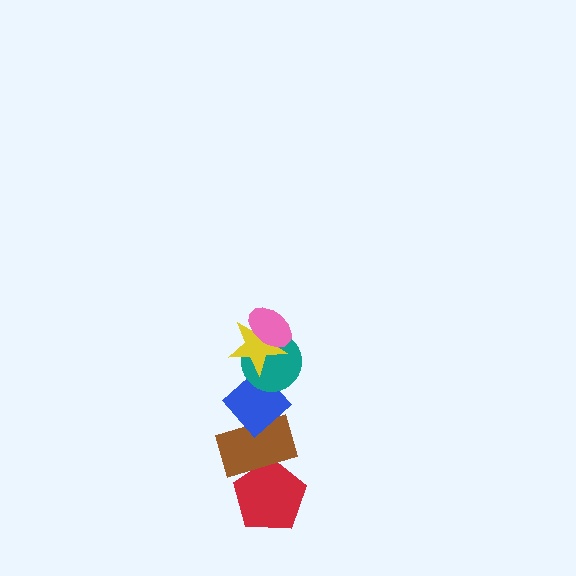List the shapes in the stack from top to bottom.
From top to bottom: the pink ellipse, the yellow star, the teal circle, the blue diamond, the brown rectangle, the red pentagon.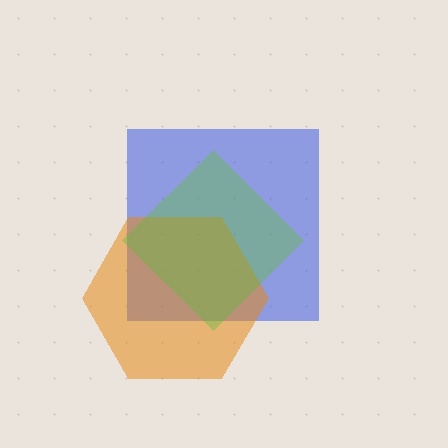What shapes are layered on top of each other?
The layered shapes are: a blue square, an orange hexagon, a lime diamond.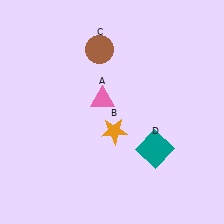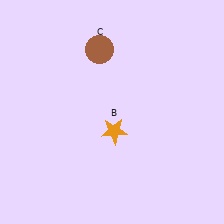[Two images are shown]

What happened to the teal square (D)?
The teal square (D) was removed in Image 2. It was in the bottom-right area of Image 1.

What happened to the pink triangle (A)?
The pink triangle (A) was removed in Image 2. It was in the top-left area of Image 1.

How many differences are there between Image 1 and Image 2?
There are 2 differences between the two images.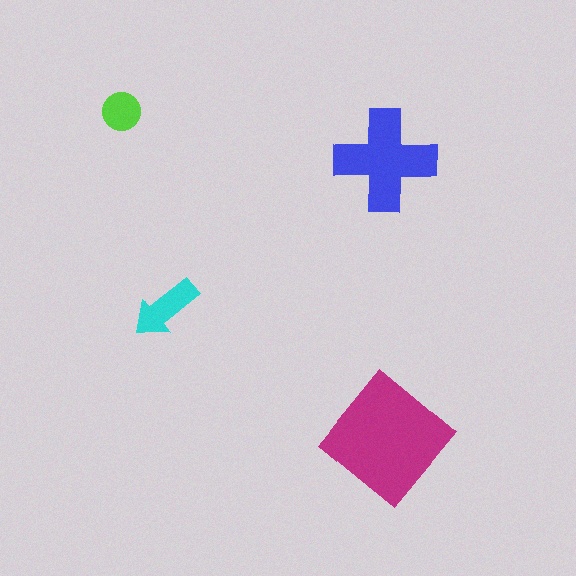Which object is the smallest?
The lime circle.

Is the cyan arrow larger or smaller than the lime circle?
Larger.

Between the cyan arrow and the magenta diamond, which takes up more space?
The magenta diamond.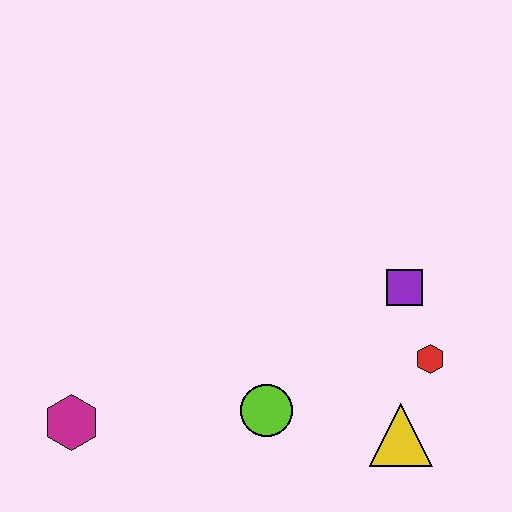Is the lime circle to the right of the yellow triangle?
No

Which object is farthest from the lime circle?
The magenta hexagon is farthest from the lime circle.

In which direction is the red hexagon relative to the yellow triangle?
The red hexagon is above the yellow triangle.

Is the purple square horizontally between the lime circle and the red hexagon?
Yes